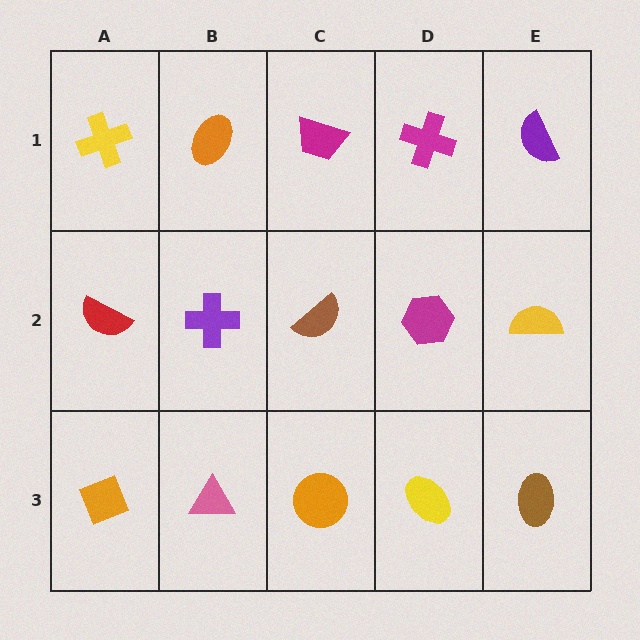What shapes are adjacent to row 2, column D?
A magenta cross (row 1, column D), a yellow ellipse (row 3, column D), a brown semicircle (row 2, column C), a yellow semicircle (row 2, column E).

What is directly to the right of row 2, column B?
A brown semicircle.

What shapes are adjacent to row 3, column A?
A red semicircle (row 2, column A), a pink triangle (row 3, column B).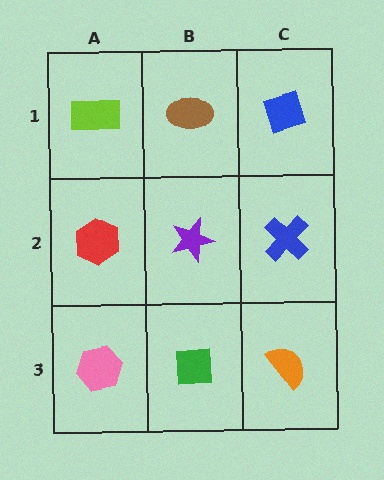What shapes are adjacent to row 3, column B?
A purple star (row 2, column B), a pink hexagon (row 3, column A), an orange semicircle (row 3, column C).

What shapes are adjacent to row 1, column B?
A purple star (row 2, column B), a lime rectangle (row 1, column A), a blue diamond (row 1, column C).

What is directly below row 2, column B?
A green square.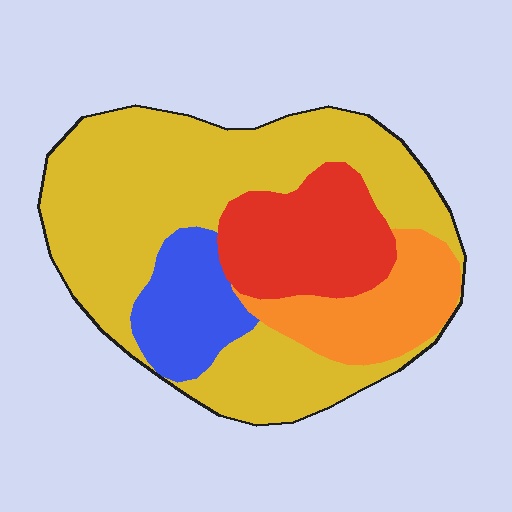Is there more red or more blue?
Red.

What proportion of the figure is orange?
Orange takes up about one eighth (1/8) of the figure.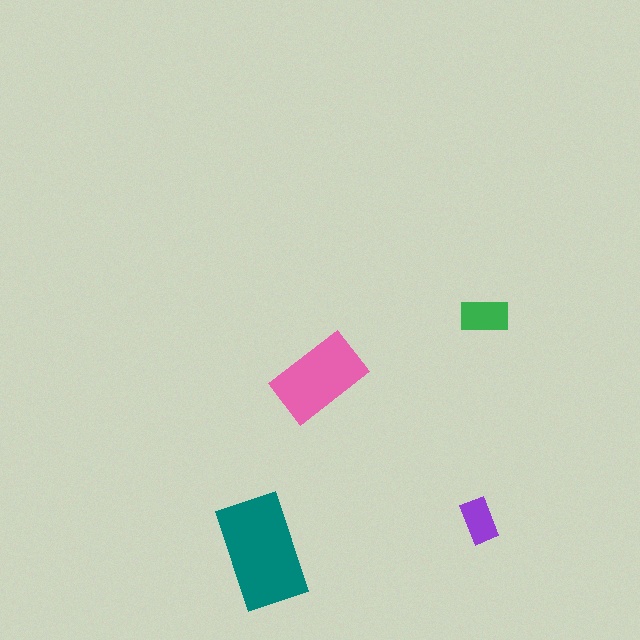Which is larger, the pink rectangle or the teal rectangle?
The teal one.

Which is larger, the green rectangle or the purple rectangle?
The green one.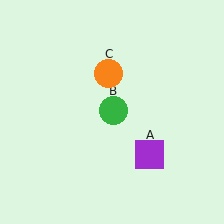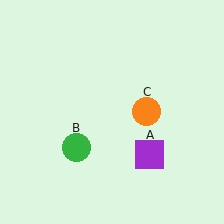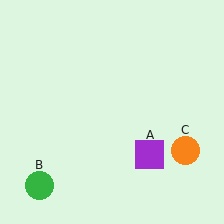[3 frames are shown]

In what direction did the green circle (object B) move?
The green circle (object B) moved down and to the left.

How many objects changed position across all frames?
2 objects changed position: green circle (object B), orange circle (object C).